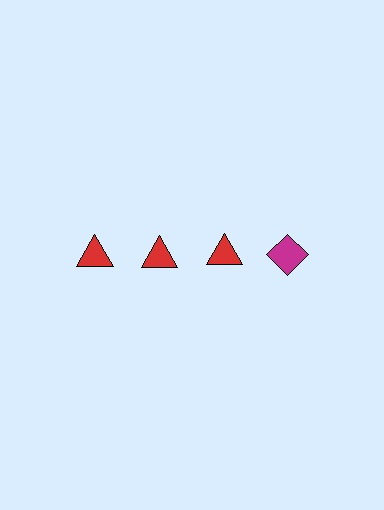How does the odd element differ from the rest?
It differs in both color (magenta instead of red) and shape (diamond instead of triangle).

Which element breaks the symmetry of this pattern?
The magenta diamond in the top row, second from right column breaks the symmetry. All other shapes are red triangles.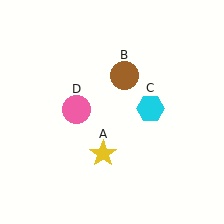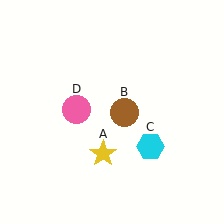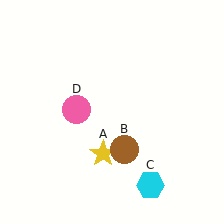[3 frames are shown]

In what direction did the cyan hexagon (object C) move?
The cyan hexagon (object C) moved down.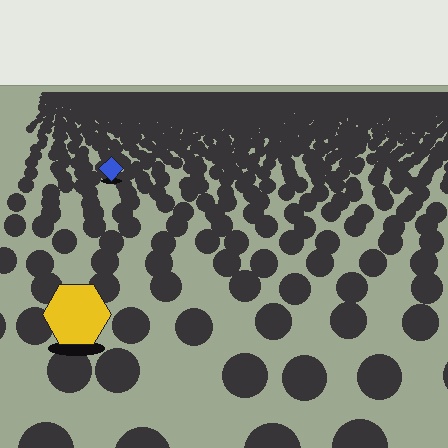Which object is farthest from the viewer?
The blue diamond is farthest from the viewer. It appears smaller and the ground texture around it is denser.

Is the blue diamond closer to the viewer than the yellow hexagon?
No. The yellow hexagon is closer — you can tell from the texture gradient: the ground texture is coarser near it.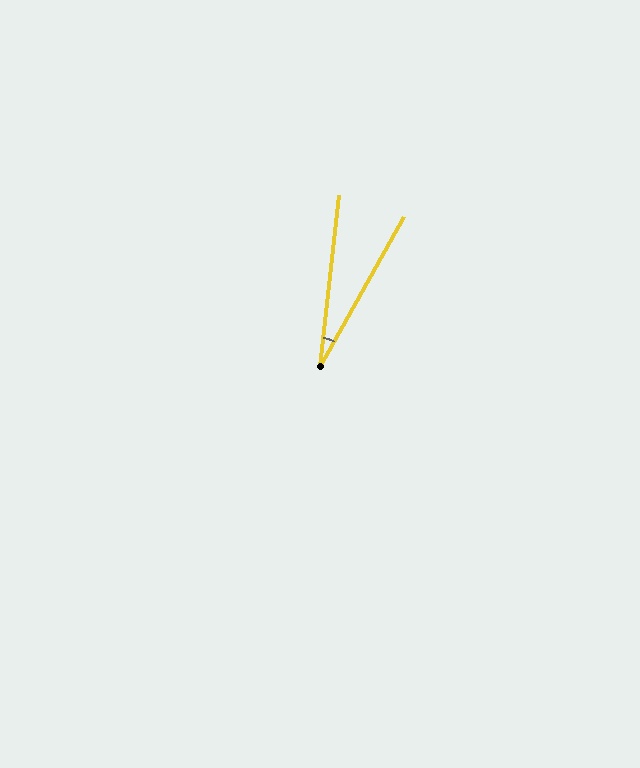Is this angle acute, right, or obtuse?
It is acute.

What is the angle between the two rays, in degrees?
Approximately 23 degrees.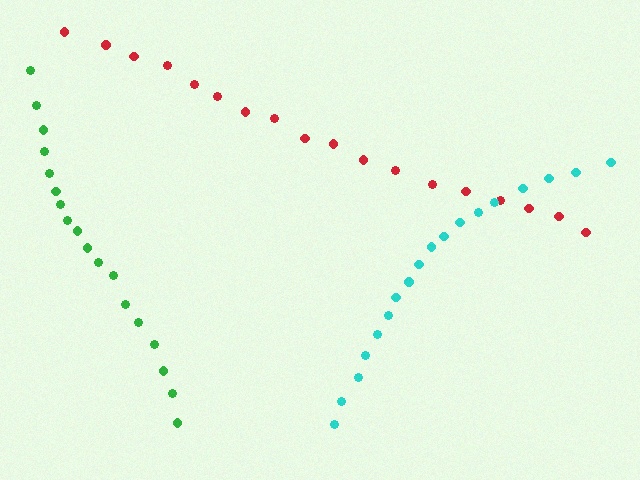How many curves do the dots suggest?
There are 3 distinct paths.